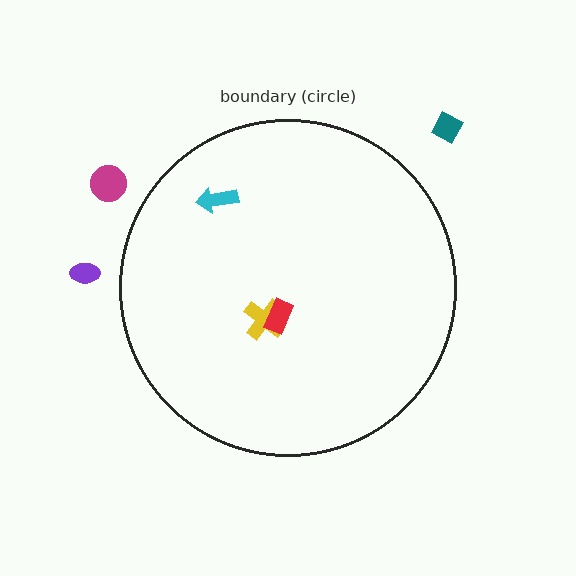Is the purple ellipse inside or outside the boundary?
Outside.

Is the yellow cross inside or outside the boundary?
Inside.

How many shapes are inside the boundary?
3 inside, 3 outside.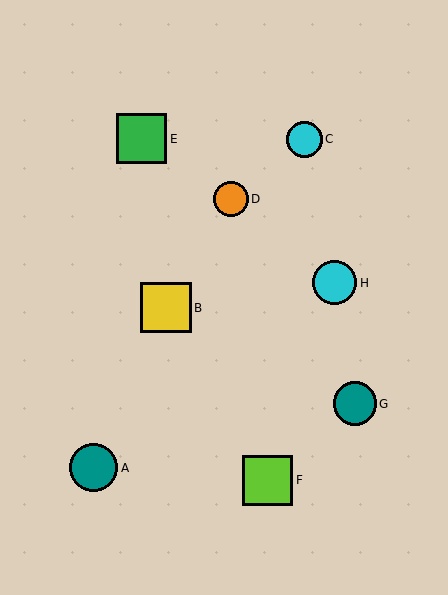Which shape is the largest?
The yellow square (labeled B) is the largest.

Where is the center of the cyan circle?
The center of the cyan circle is at (305, 139).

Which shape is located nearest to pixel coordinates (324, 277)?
The cyan circle (labeled H) at (335, 283) is nearest to that location.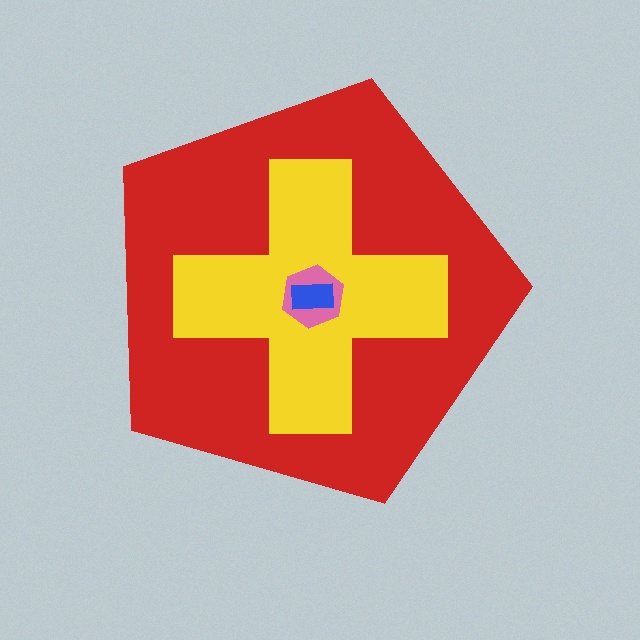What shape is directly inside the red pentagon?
The yellow cross.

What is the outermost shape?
The red pentagon.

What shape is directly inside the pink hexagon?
The blue rectangle.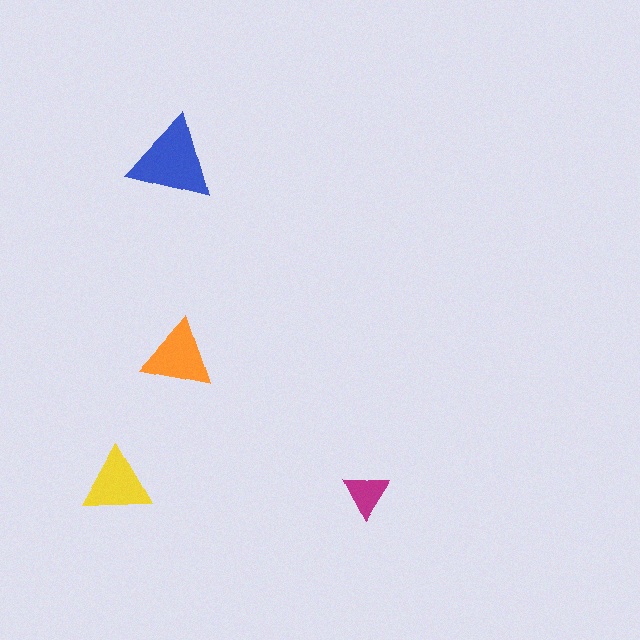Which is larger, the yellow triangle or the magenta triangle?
The yellow one.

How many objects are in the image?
There are 4 objects in the image.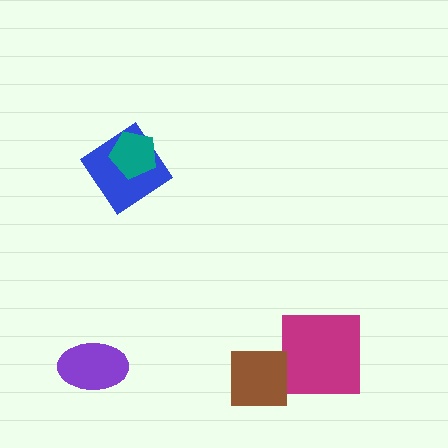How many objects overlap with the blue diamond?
1 object overlaps with the blue diamond.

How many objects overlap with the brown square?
0 objects overlap with the brown square.